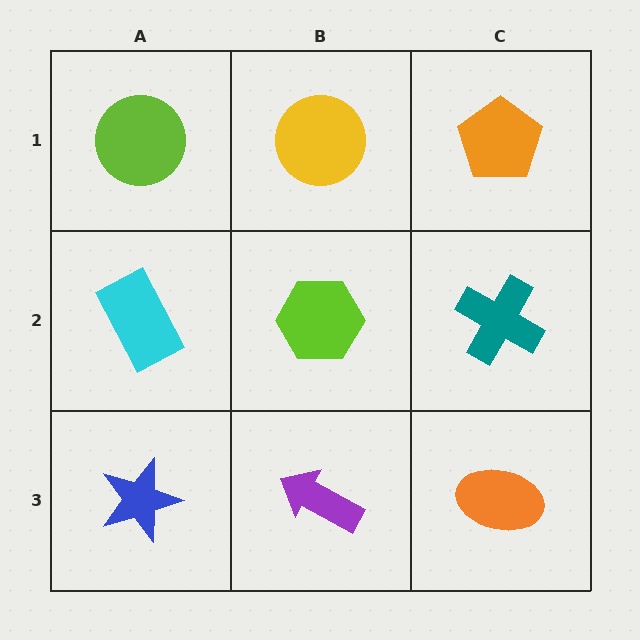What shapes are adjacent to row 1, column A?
A cyan rectangle (row 2, column A), a yellow circle (row 1, column B).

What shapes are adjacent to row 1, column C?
A teal cross (row 2, column C), a yellow circle (row 1, column B).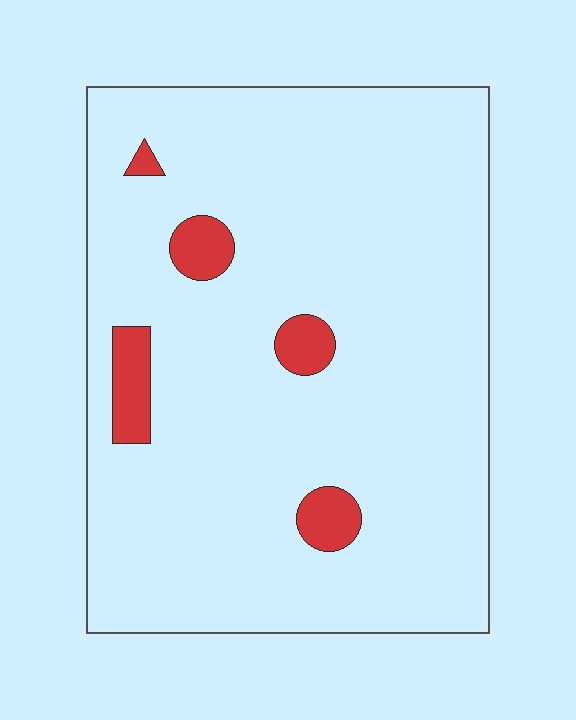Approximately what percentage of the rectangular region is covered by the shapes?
Approximately 5%.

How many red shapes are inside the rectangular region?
5.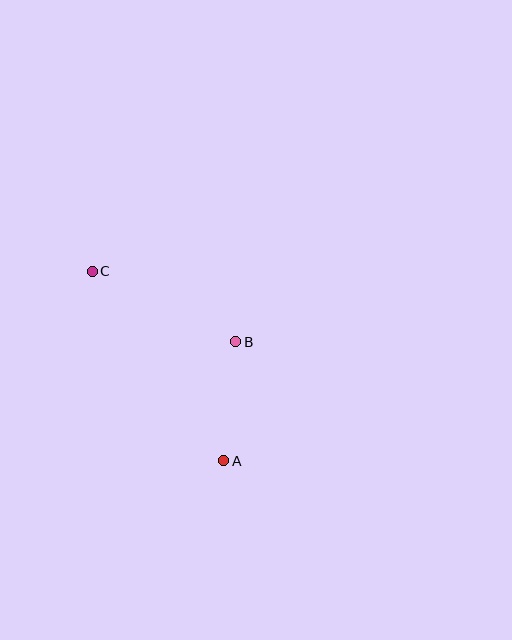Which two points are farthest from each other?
Points A and C are farthest from each other.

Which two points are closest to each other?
Points A and B are closest to each other.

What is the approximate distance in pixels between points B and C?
The distance between B and C is approximately 160 pixels.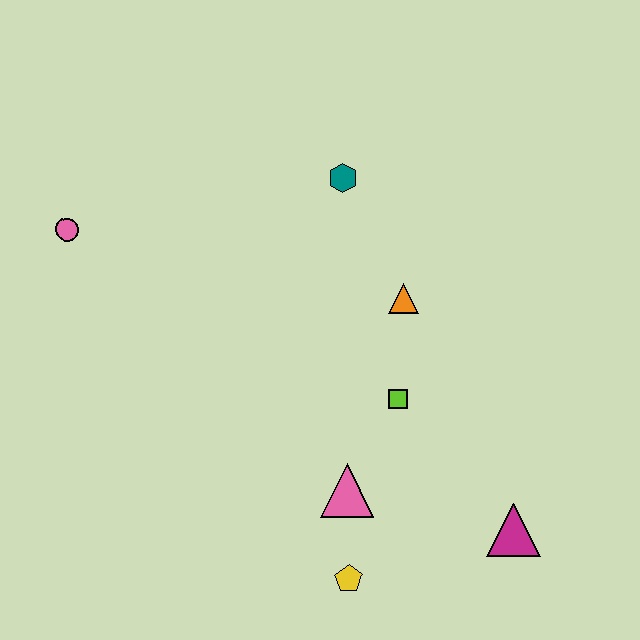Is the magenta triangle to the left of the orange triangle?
No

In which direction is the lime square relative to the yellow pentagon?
The lime square is above the yellow pentagon.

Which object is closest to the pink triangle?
The yellow pentagon is closest to the pink triangle.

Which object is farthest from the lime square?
The pink circle is farthest from the lime square.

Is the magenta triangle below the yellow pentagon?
No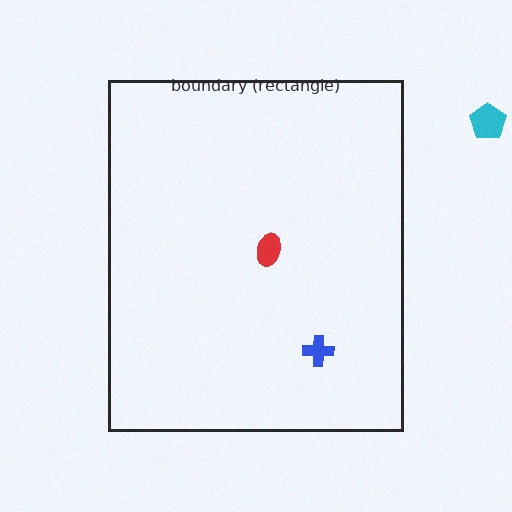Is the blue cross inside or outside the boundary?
Inside.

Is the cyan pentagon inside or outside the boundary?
Outside.